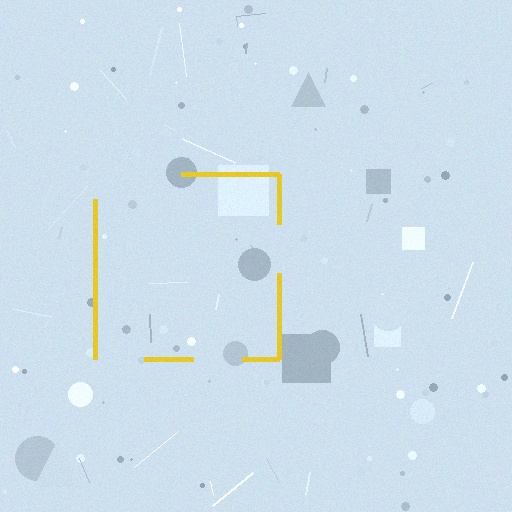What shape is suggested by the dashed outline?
The dashed outline suggests a square.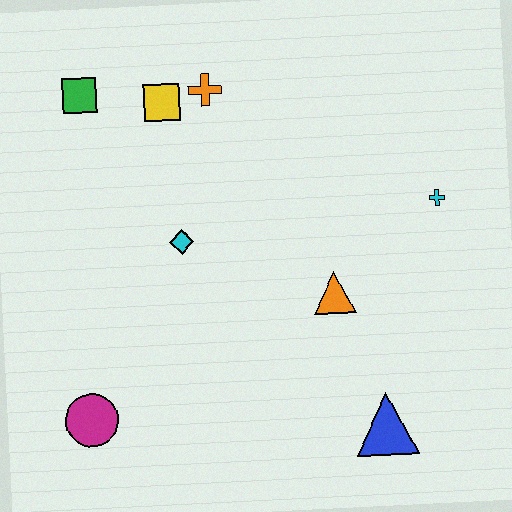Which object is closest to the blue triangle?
The orange triangle is closest to the blue triangle.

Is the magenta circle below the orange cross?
Yes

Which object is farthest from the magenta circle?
The cyan cross is farthest from the magenta circle.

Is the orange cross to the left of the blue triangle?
Yes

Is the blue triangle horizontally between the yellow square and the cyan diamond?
No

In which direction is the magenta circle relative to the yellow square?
The magenta circle is below the yellow square.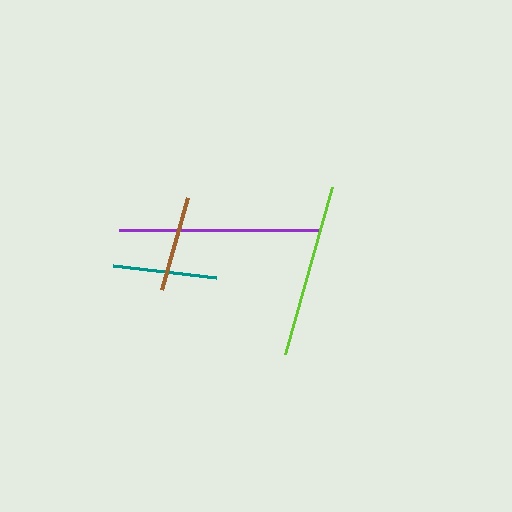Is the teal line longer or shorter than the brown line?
The teal line is longer than the brown line.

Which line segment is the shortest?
The brown line is the shortest at approximately 95 pixels.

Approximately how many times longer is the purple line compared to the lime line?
The purple line is approximately 1.2 times the length of the lime line.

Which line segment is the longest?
The purple line is the longest at approximately 200 pixels.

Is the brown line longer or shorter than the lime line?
The lime line is longer than the brown line.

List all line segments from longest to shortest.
From longest to shortest: purple, lime, teal, brown.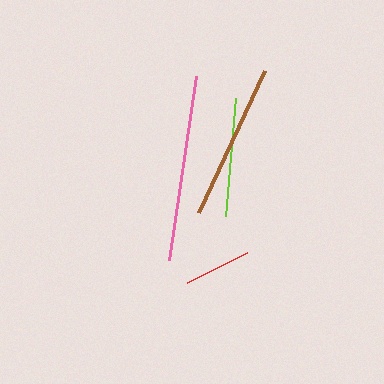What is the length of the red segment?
The red segment is approximately 67 pixels long.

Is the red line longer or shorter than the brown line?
The brown line is longer than the red line.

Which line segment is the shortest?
The red line is the shortest at approximately 67 pixels.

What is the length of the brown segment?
The brown segment is approximately 157 pixels long.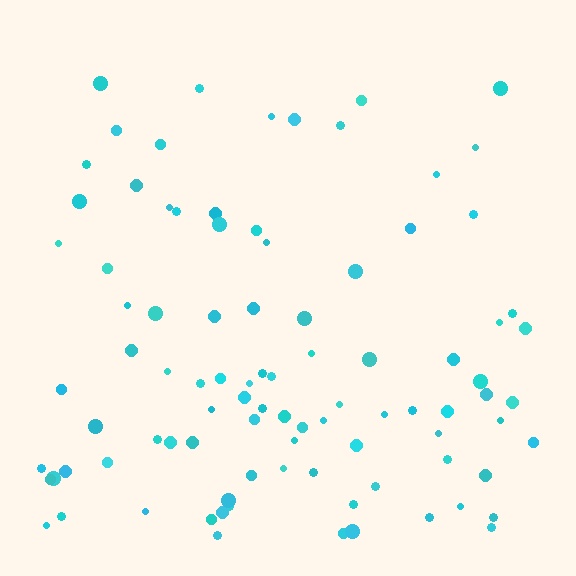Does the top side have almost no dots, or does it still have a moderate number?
Still a moderate number, just noticeably fewer than the bottom.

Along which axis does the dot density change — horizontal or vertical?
Vertical.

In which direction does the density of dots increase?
From top to bottom, with the bottom side densest.